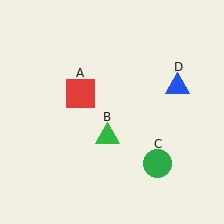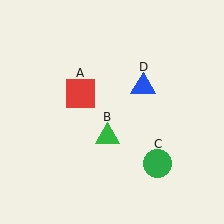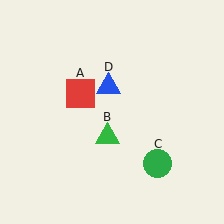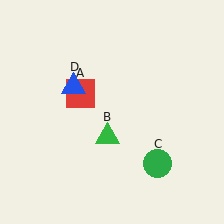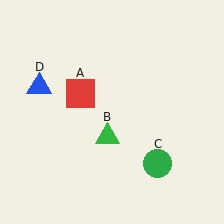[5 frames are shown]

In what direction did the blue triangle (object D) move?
The blue triangle (object D) moved left.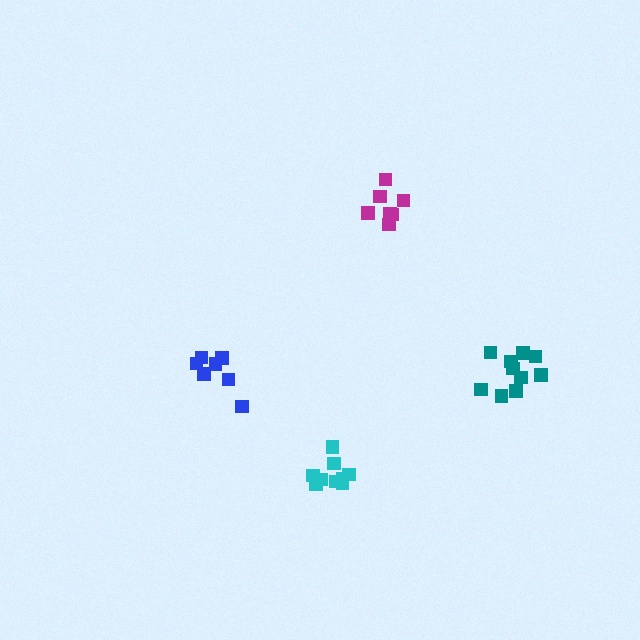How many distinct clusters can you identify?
There are 4 distinct clusters.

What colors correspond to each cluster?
The clusters are colored: blue, cyan, teal, magenta.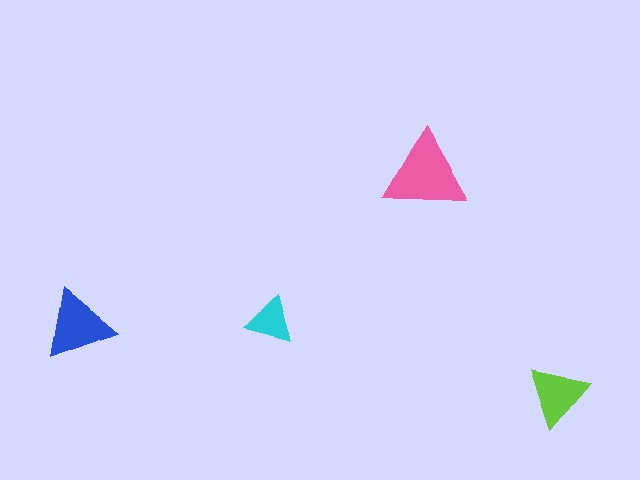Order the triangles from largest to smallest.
the pink one, the blue one, the lime one, the cyan one.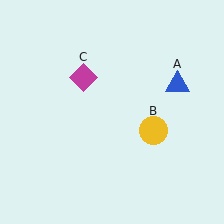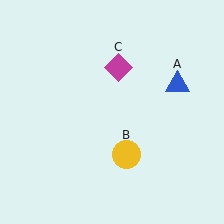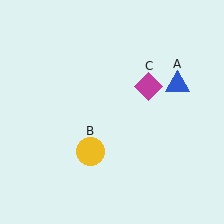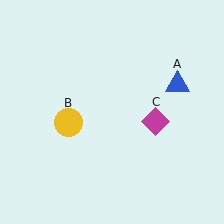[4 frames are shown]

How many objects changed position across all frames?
2 objects changed position: yellow circle (object B), magenta diamond (object C).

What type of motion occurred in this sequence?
The yellow circle (object B), magenta diamond (object C) rotated clockwise around the center of the scene.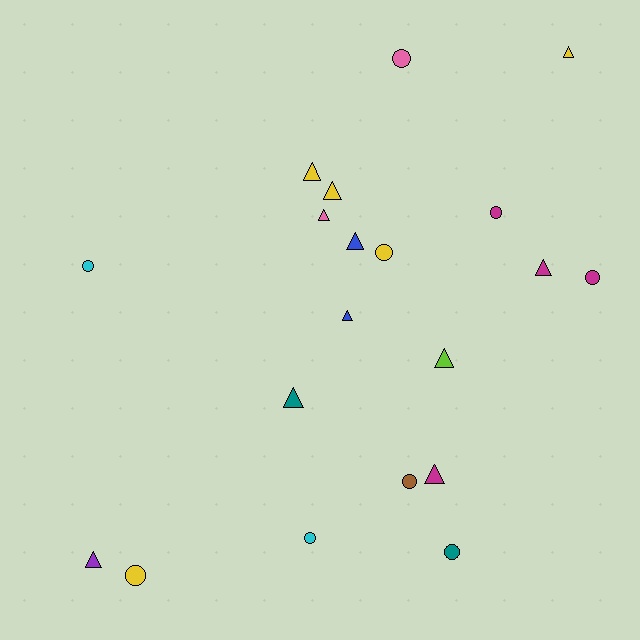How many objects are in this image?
There are 20 objects.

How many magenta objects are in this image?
There are 4 magenta objects.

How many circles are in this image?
There are 9 circles.